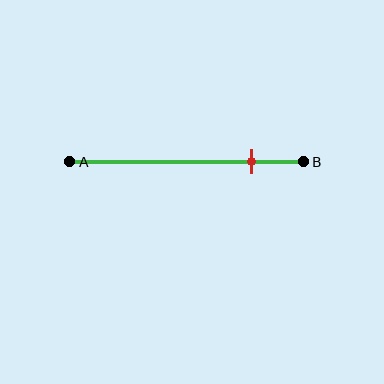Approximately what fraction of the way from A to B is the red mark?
The red mark is approximately 80% of the way from A to B.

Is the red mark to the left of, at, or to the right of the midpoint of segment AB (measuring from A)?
The red mark is to the right of the midpoint of segment AB.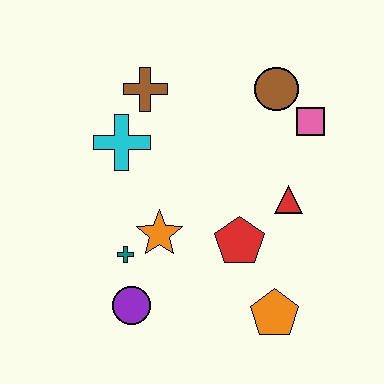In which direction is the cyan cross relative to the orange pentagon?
The cyan cross is above the orange pentagon.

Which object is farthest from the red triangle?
The purple circle is farthest from the red triangle.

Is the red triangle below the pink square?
Yes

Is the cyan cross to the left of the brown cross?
Yes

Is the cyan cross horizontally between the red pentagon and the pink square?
No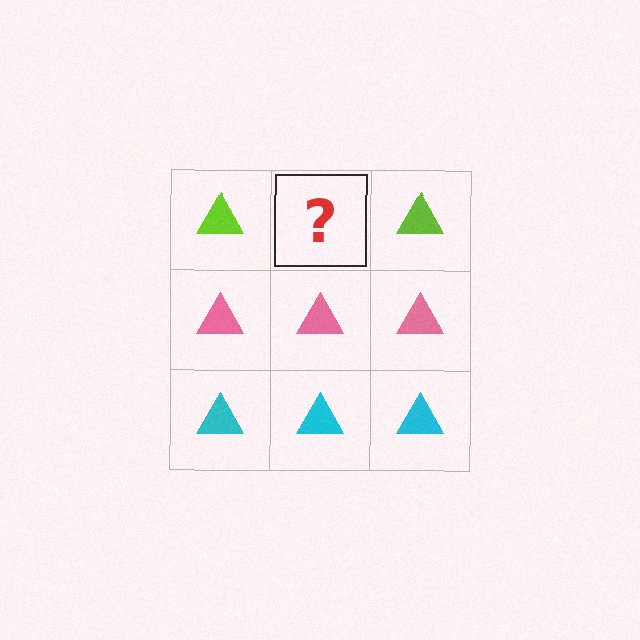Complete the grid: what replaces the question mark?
The question mark should be replaced with a lime triangle.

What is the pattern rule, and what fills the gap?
The rule is that each row has a consistent color. The gap should be filled with a lime triangle.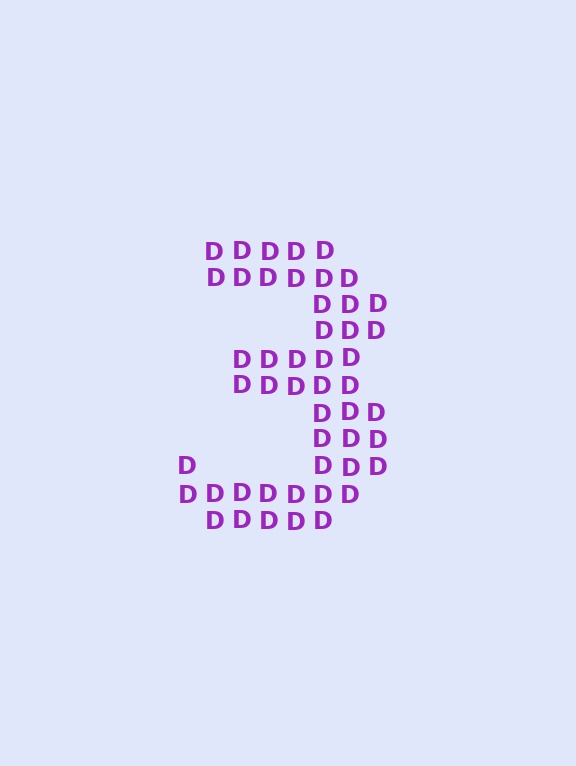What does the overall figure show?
The overall figure shows the digit 3.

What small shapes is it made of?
It is made of small letter D's.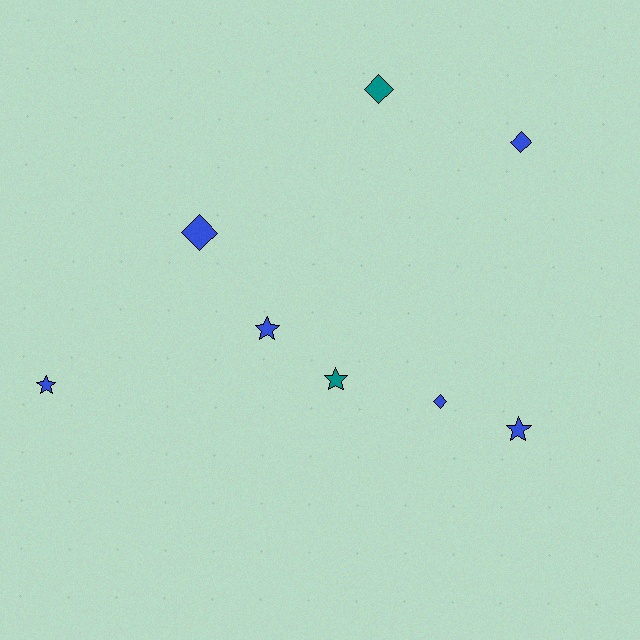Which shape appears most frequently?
Diamond, with 4 objects.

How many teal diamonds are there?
There is 1 teal diamond.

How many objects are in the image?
There are 8 objects.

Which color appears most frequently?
Blue, with 6 objects.